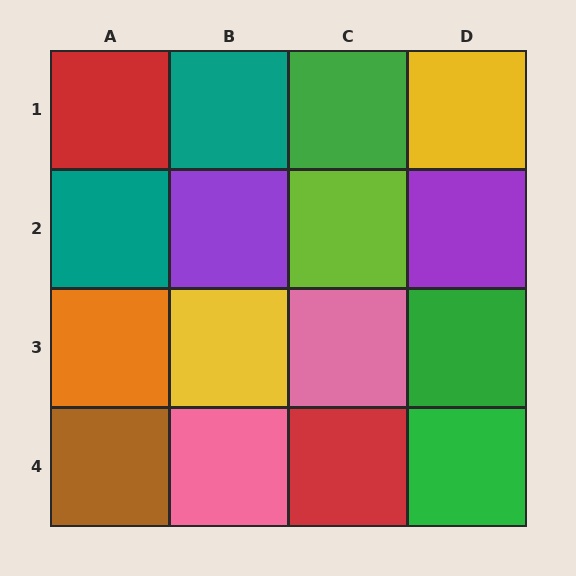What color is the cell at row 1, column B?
Teal.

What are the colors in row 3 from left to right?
Orange, yellow, pink, green.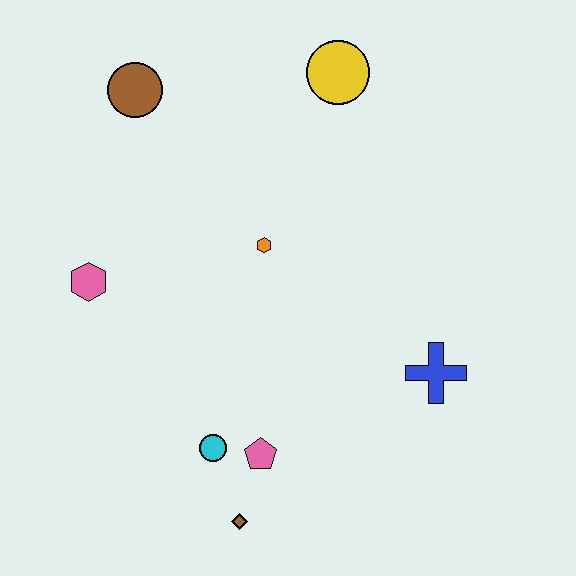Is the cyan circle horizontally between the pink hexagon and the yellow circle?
Yes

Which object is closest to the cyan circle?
The pink pentagon is closest to the cyan circle.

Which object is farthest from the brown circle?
The brown diamond is farthest from the brown circle.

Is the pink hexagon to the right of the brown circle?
No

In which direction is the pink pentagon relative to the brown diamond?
The pink pentagon is above the brown diamond.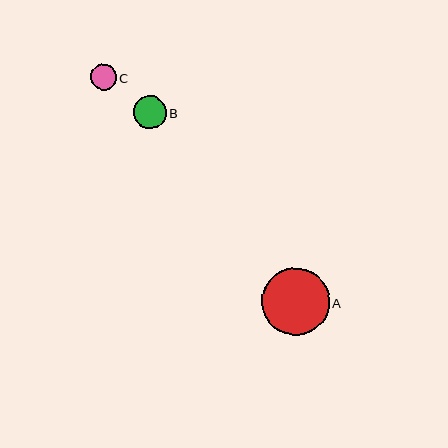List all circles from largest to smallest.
From largest to smallest: A, B, C.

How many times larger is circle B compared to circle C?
Circle B is approximately 1.3 times the size of circle C.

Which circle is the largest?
Circle A is the largest with a size of approximately 67 pixels.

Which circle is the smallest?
Circle C is the smallest with a size of approximately 26 pixels.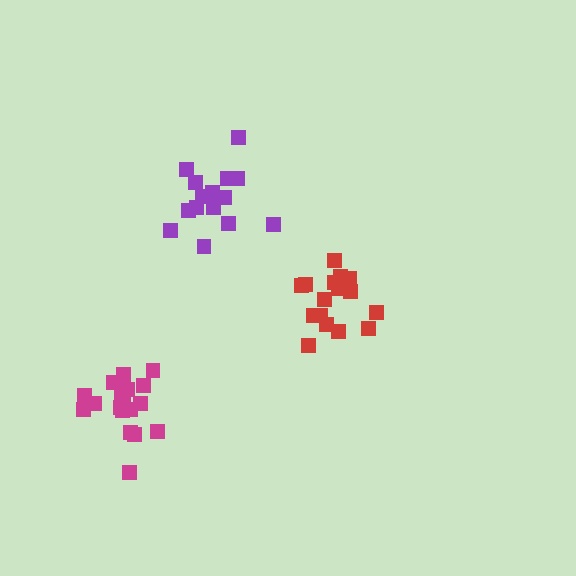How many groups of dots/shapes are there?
There are 3 groups.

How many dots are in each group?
Group 1: 16 dots, Group 2: 15 dots, Group 3: 18 dots (49 total).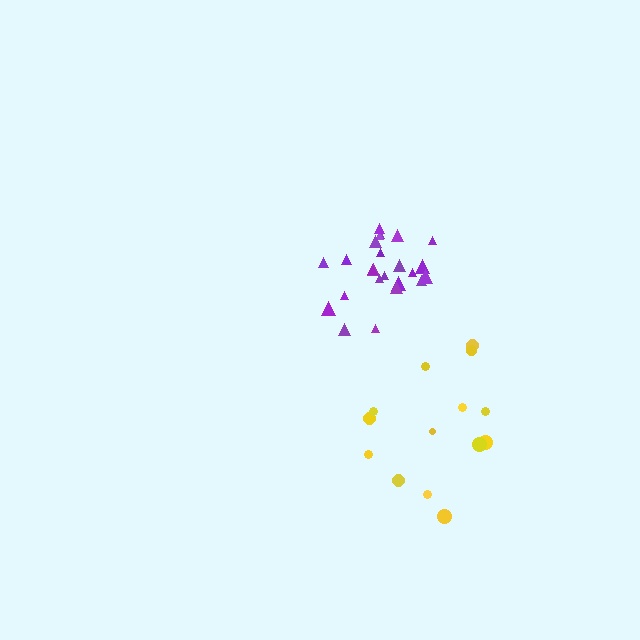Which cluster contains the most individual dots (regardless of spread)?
Purple (24).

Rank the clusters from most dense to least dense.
purple, yellow.